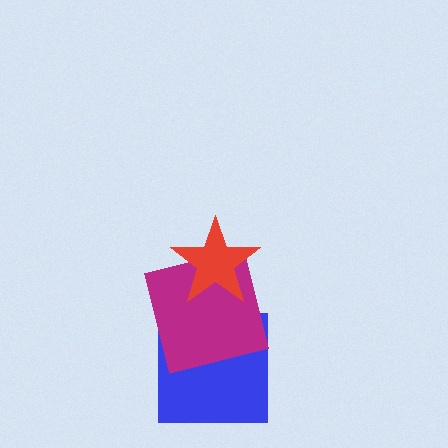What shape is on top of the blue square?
The magenta square is on top of the blue square.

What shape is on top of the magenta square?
The red star is on top of the magenta square.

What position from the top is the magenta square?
The magenta square is 2nd from the top.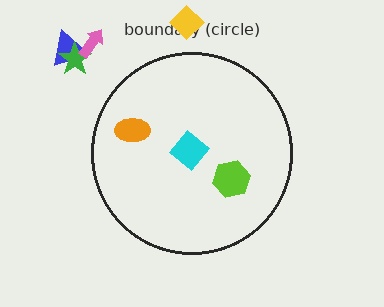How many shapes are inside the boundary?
3 inside, 4 outside.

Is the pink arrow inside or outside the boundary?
Outside.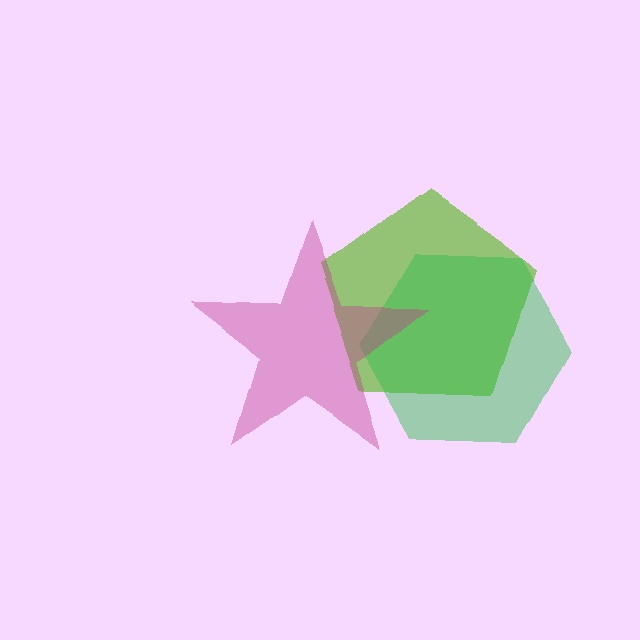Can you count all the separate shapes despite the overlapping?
Yes, there are 3 separate shapes.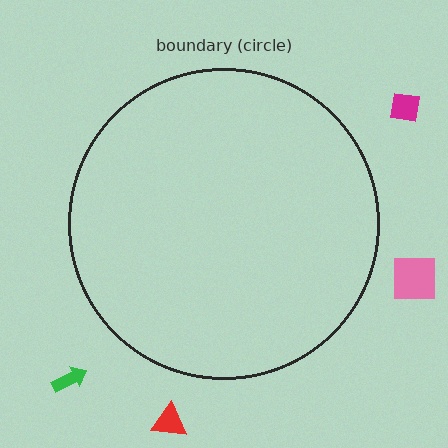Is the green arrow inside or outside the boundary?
Outside.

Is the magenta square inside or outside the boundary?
Outside.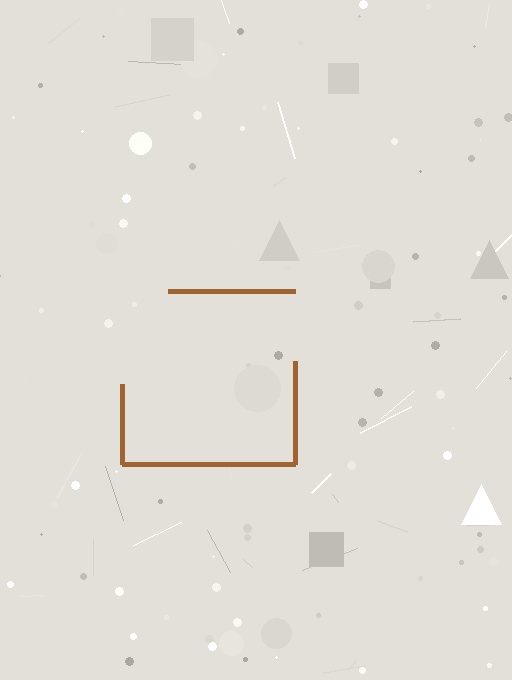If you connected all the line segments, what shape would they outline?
They would outline a square.